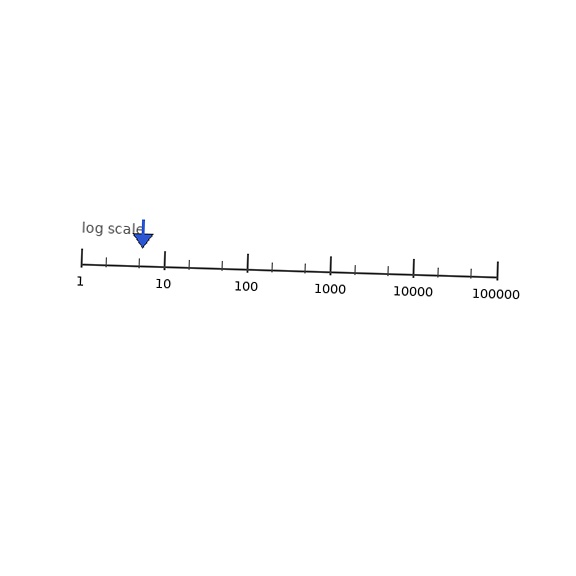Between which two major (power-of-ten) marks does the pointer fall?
The pointer is between 1 and 10.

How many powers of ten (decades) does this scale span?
The scale spans 5 decades, from 1 to 100000.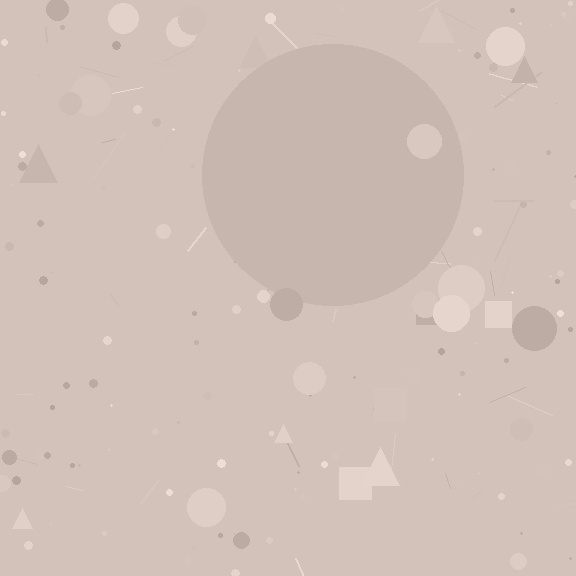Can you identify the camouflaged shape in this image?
The camouflaged shape is a circle.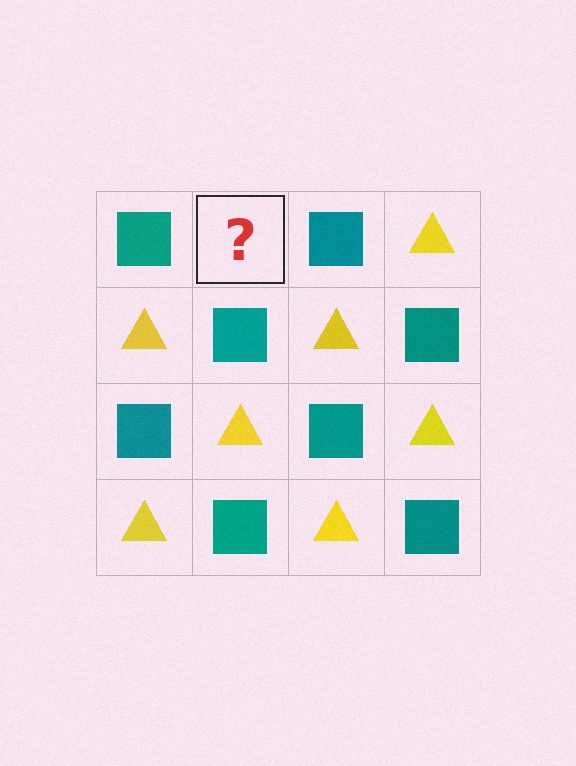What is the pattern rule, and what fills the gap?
The rule is that it alternates teal square and yellow triangle in a checkerboard pattern. The gap should be filled with a yellow triangle.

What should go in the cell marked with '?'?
The missing cell should contain a yellow triangle.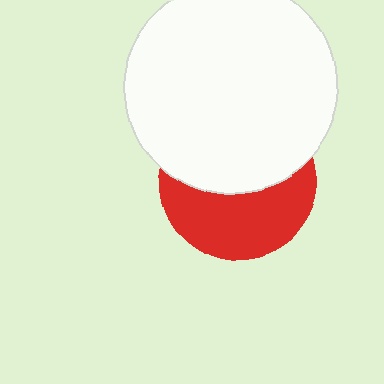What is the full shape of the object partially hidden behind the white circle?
The partially hidden object is a red circle.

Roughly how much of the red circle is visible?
About half of it is visible (roughly 48%).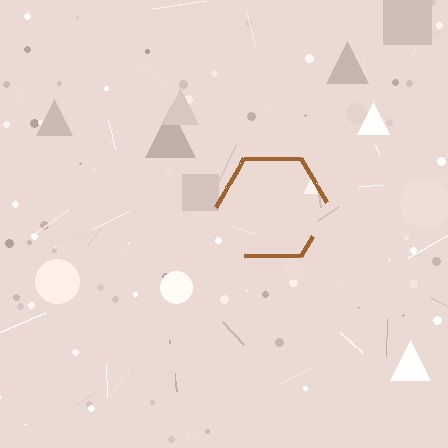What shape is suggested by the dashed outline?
The dashed outline suggests a hexagon.